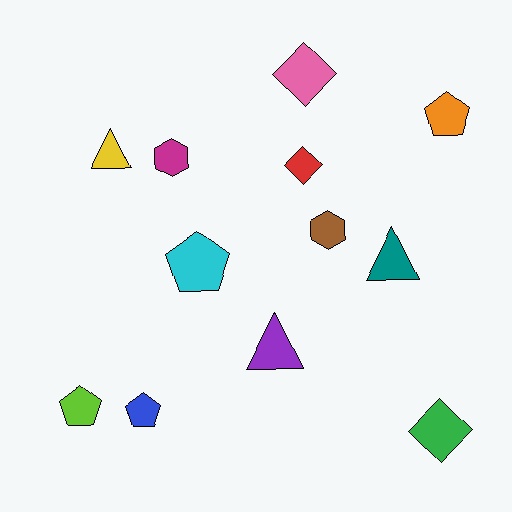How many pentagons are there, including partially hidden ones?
There are 4 pentagons.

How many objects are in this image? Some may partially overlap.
There are 12 objects.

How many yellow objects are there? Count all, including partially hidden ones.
There is 1 yellow object.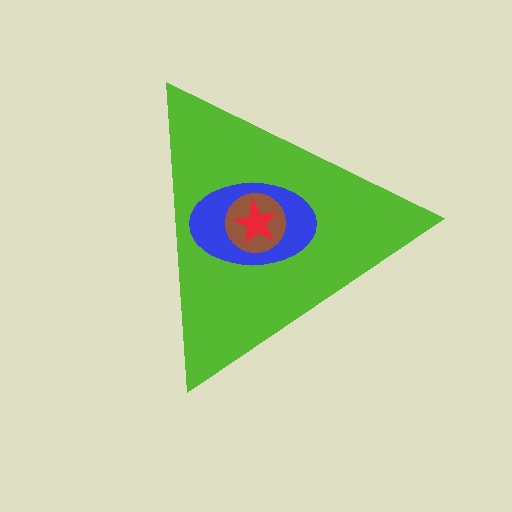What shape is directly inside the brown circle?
The red star.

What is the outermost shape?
The lime triangle.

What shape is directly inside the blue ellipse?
The brown circle.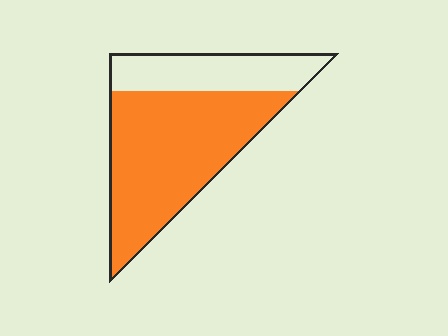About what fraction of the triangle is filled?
About two thirds (2/3).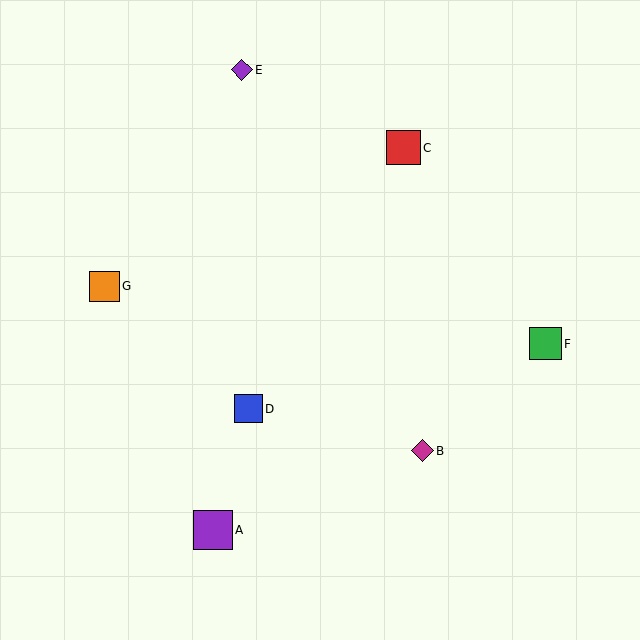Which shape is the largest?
The purple square (labeled A) is the largest.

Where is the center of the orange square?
The center of the orange square is at (105, 286).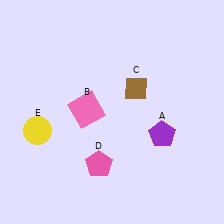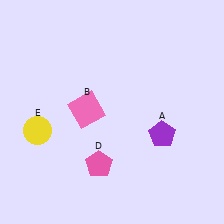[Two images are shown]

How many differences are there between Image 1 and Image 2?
There is 1 difference between the two images.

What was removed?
The brown diamond (C) was removed in Image 2.